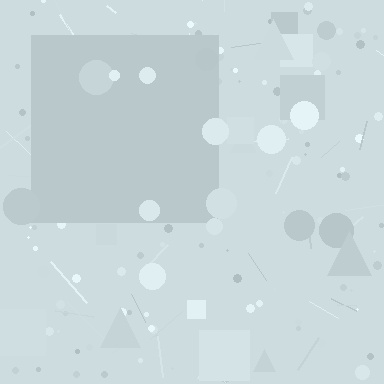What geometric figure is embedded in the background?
A square is embedded in the background.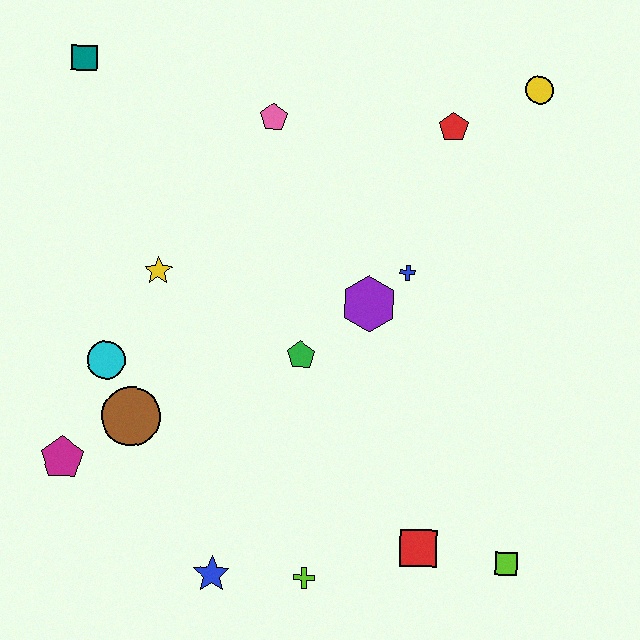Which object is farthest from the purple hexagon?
The teal square is farthest from the purple hexagon.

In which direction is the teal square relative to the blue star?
The teal square is above the blue star.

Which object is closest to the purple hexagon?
The blue cross is closest to the purple hexagon.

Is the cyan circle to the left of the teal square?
No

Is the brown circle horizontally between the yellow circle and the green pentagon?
No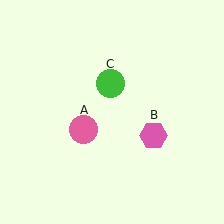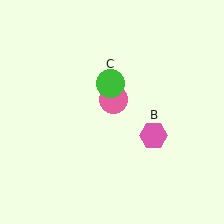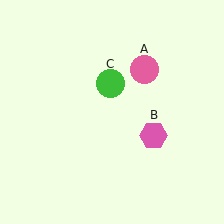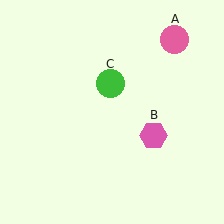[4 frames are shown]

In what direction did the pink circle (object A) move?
The pink circle (object A) moved up and to the right.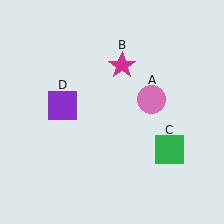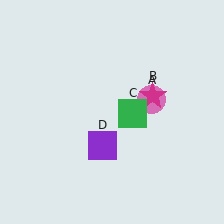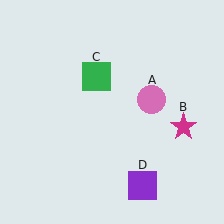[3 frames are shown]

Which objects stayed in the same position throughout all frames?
Pink circle (object A) remained stationary.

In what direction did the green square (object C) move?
The green square (object C) moved up and to the left.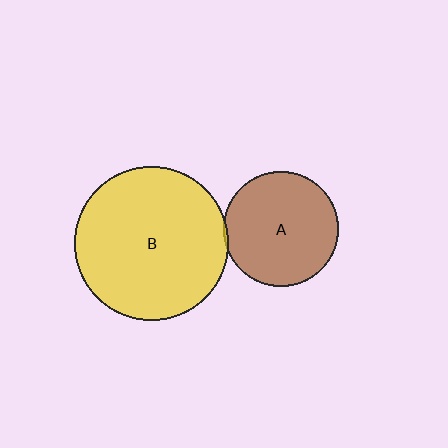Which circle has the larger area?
Circle B (yellow).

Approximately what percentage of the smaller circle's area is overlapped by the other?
Approximately 5%.